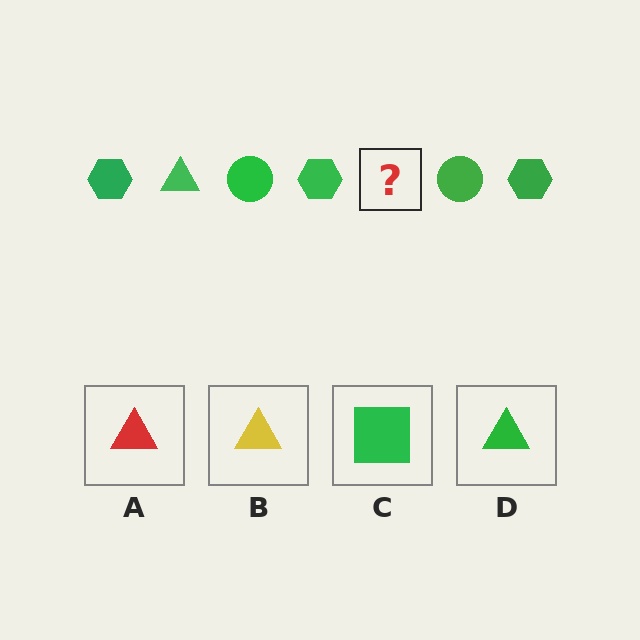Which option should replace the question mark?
Option D.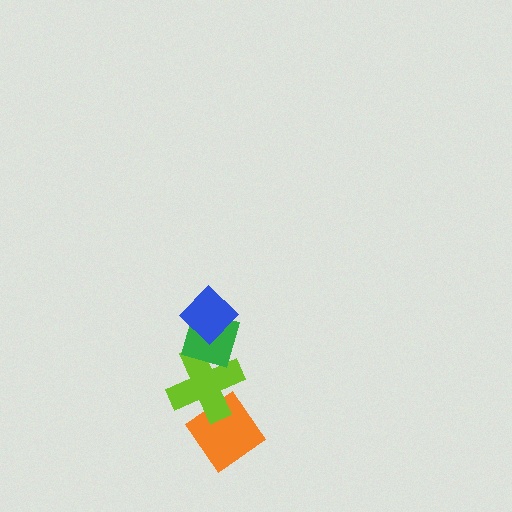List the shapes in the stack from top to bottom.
From top to bottom: the blue diamond, the green diamond, the lime cross, the orange diamond.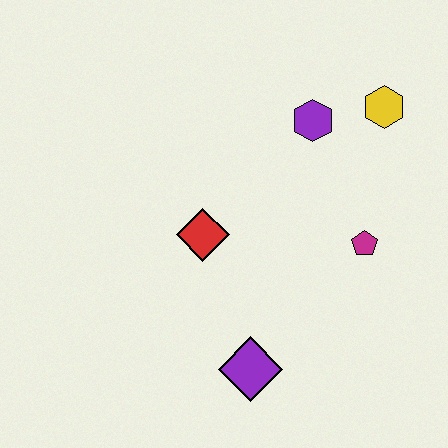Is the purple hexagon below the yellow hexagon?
Yes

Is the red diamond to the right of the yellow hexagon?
No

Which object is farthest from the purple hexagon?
The purple diamond is farthest from the purple hexagon.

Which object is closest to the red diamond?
The purple diamond is closest to the red diamond.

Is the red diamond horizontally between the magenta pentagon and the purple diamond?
No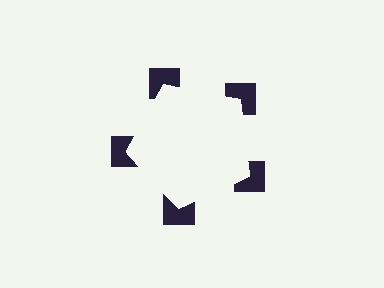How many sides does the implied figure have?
5 sides.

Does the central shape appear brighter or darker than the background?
It typically appears slightly brighter than the background, even though no actual brightness change is drawn.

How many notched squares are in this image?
There are 5 — one at each vertex of the illusory pentagon.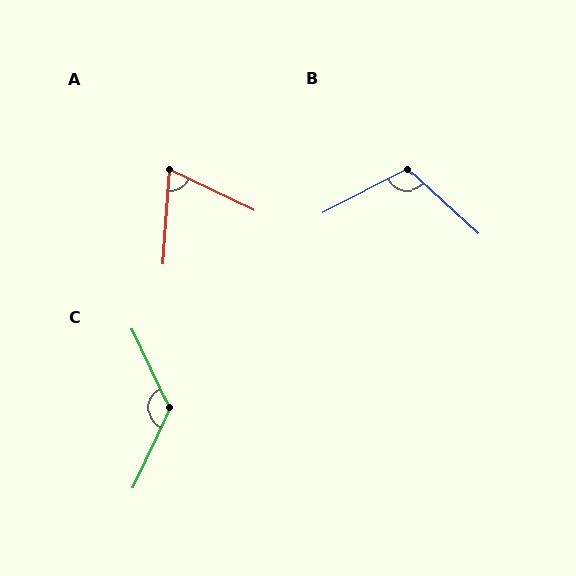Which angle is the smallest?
A, at approximately 69 degrees.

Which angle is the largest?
C, at approximately 129 degrees.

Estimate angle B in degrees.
Approximately 110 degrees.